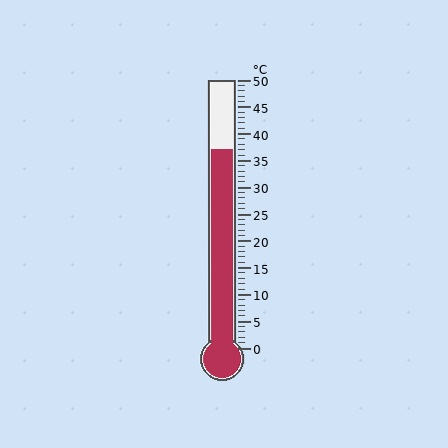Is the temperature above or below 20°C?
The temperature is above 20°C.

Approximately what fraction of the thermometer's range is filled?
The thermometer is filled to approximately 75% of its range.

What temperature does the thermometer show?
The thermometer shows approximately 37°C.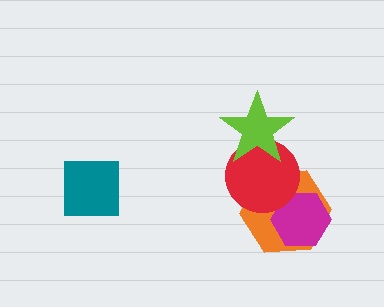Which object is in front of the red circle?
The lime star is in front of the red circle.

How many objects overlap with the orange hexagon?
2 objects overlap with the orange hexagon.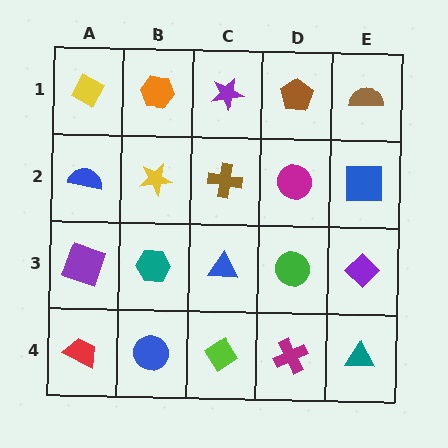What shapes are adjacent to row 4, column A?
A purple square (row 3, column A), a blue circle (row 4, column B).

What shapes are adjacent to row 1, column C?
A brown cross (row 2, column C), an orange hexagon (row 1, column B), a brown pentagon (row 1, column D).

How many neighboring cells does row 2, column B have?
4.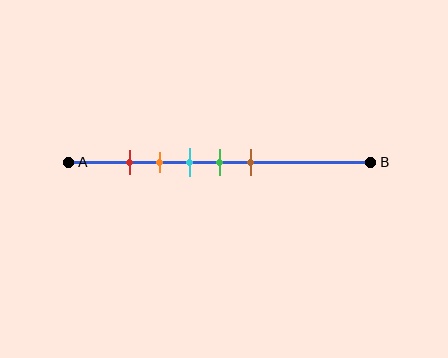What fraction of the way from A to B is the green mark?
The green mark is approximately 50% (0.5) of the way from A to B.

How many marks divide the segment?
There are 5 marks dividing the segment.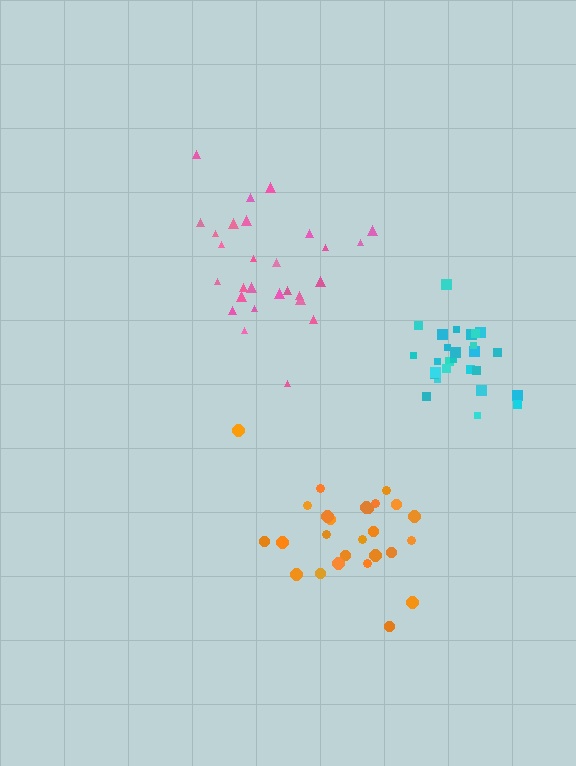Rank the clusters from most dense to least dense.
cyan, orange, pink.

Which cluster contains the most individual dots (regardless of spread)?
Pink (28).